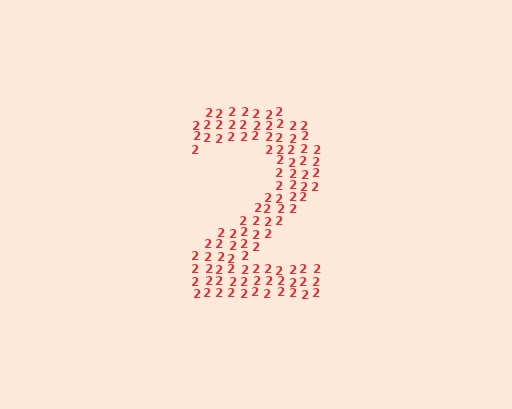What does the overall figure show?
The overall figure shows the digit 2.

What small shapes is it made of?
It is made of small digit 2's.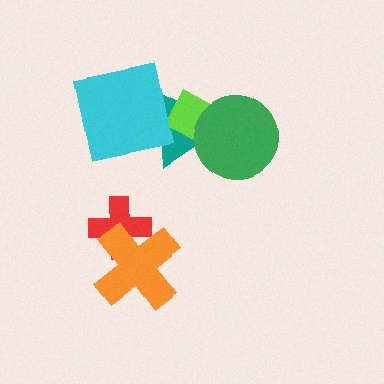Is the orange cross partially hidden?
No, no other shape covers it.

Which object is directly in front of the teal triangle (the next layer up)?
The lime rectangle is directly in front of the teal triangle.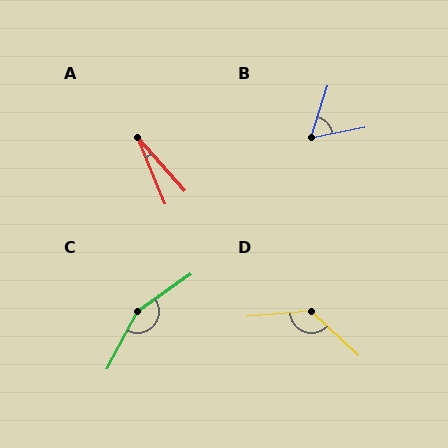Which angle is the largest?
C, at approximately 153 degrees.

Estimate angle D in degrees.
Approximately 131 degrees.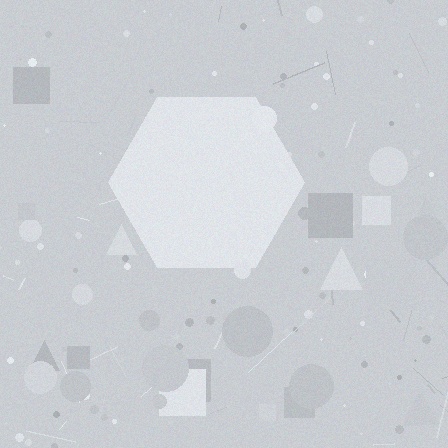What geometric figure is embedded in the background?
A hexagon is embedded in the background.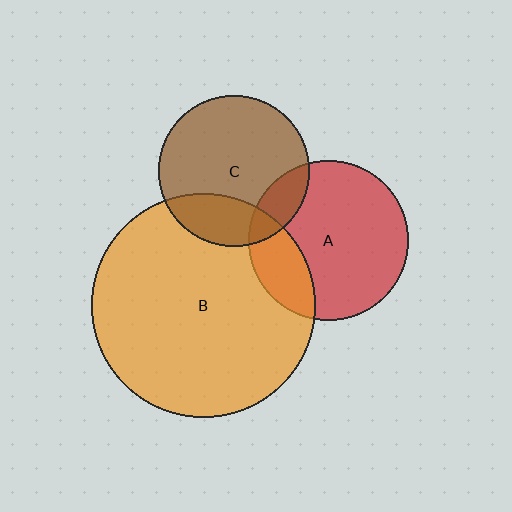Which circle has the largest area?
Circle B (orange).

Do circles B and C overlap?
Yes.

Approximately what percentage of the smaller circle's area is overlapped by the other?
Approximately 25%.